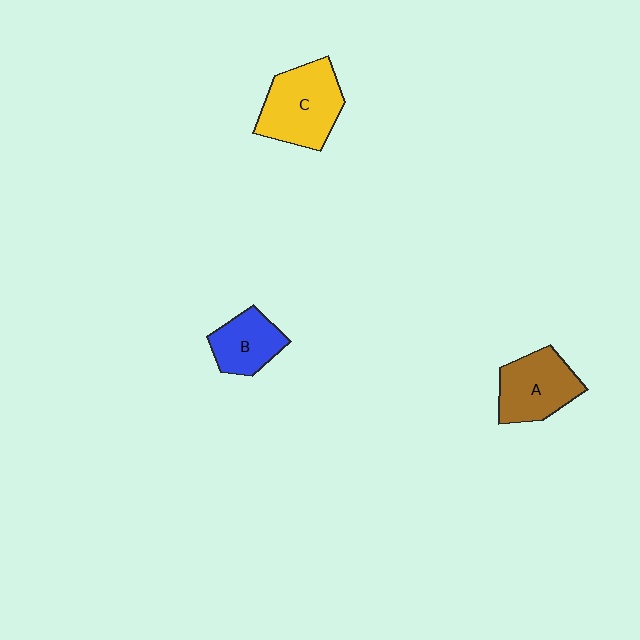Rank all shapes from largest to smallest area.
From largest to smallest: C (yellow), A (brown), B (blue).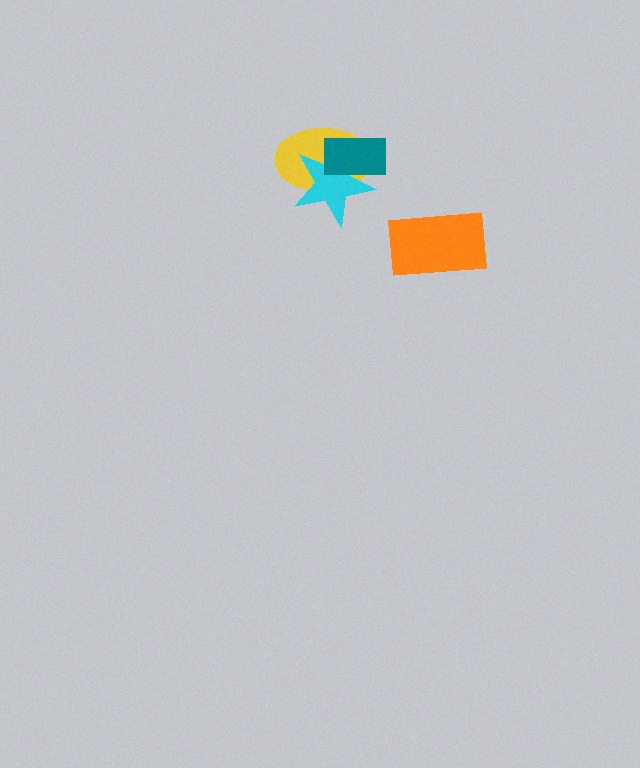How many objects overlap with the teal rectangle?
2 objects overlap with the teal rectangle.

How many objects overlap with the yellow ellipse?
2 objects overlap with the yellow ellipse.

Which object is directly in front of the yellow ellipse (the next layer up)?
The cyan star is directly in front of the yellow ellipse.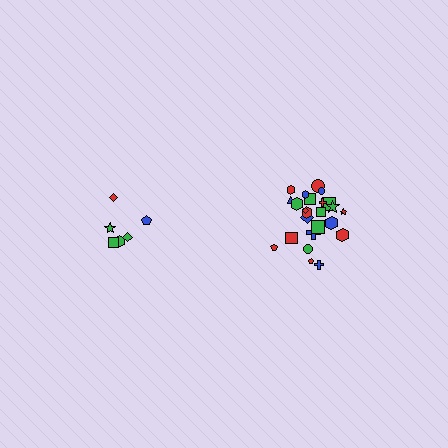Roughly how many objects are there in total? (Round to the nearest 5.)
Roughly 30 objects in total.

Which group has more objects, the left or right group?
The right group.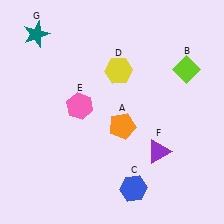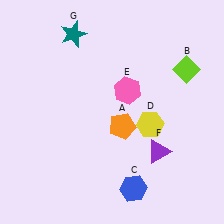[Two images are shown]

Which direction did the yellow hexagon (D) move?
The yellow hexagon (D) moved down.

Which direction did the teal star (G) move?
The teal star (G) moved right.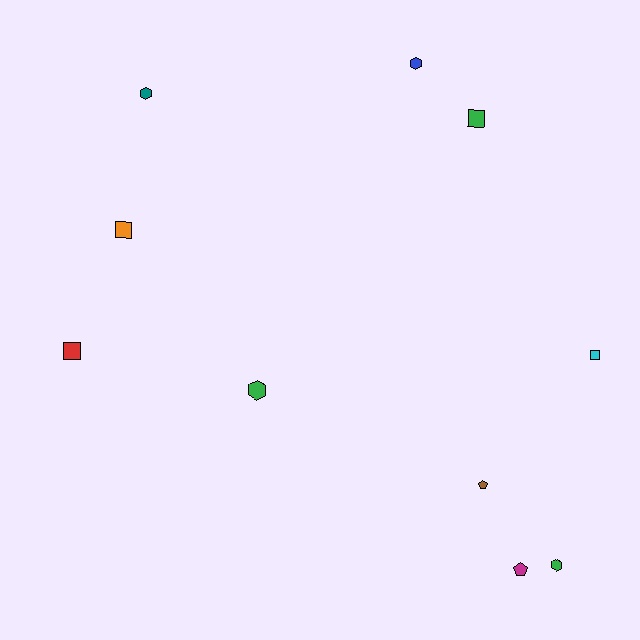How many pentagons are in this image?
There are 2 pentagons.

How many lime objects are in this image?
There are no lime objects.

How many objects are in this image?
There are 10 objects.